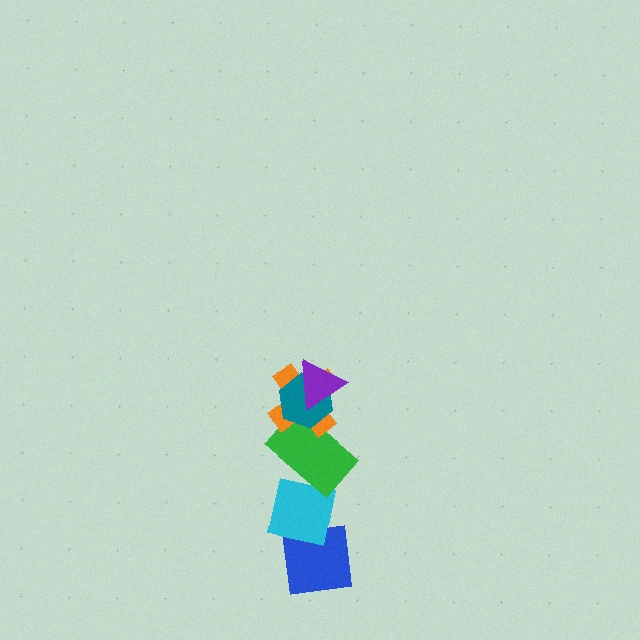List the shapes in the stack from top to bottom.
From top to bottom: the purple triangle, the teal hexagon, the orange cross, the green rectangle, the cyan square, the blue square.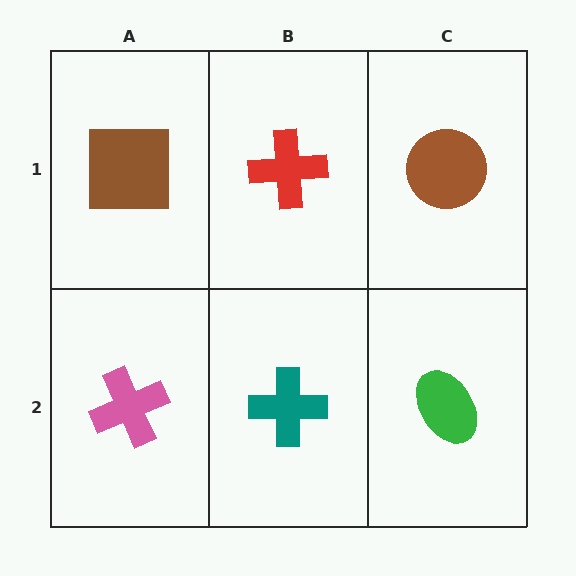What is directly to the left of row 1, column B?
A brown square.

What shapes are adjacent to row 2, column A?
A brown square (row 1, column A), a teal cross (row 2, column B).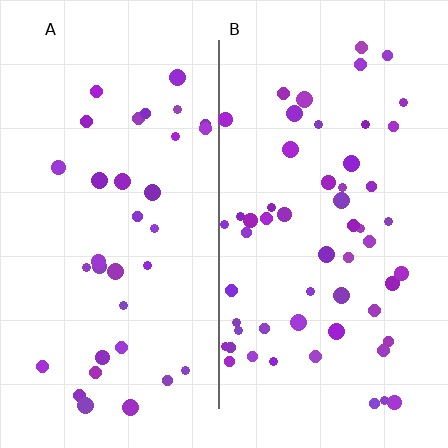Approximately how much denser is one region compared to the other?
Approximately 1.6× — region B over region A.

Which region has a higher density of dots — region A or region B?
B (the right).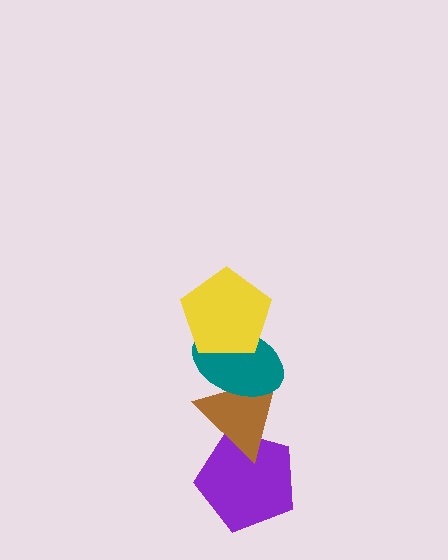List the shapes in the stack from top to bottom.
From top to bottom: the yellow pentagon, the teal ellipse, the brown triangle, the purple pentagon.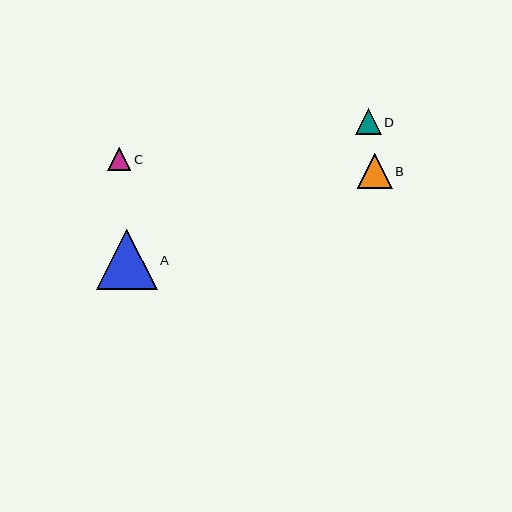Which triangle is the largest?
Triangle A is the largest with a size of approximately 61 pixels.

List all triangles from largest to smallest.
From largest to smallest: A, B, D, C.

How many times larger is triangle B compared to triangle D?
Triangle B is approximately 1.4 times the size of triangle D.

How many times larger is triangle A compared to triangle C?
Triangle A is approximately 2.6 times the size of triangle C.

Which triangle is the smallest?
Triangle C is the smallest with a size of approximately 23 pixels.